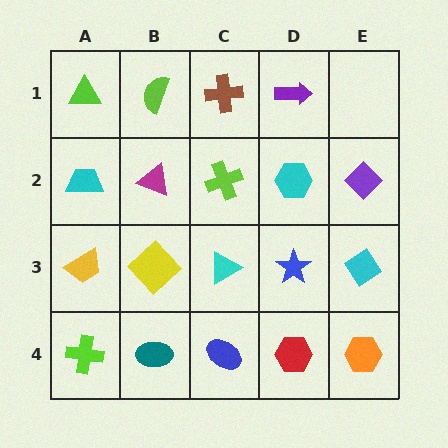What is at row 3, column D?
A blue star.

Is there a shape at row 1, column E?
No, that cell is empty.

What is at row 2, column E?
A purple diamond.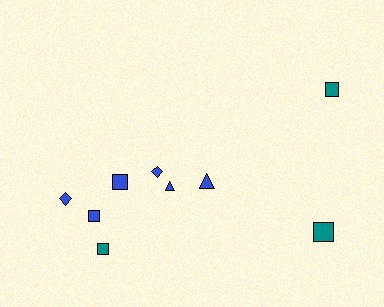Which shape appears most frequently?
Square, with 5 objects.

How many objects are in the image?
There are 9 objects.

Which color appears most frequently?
Blue, with 6 objects.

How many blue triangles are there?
There are 2 blue triangles.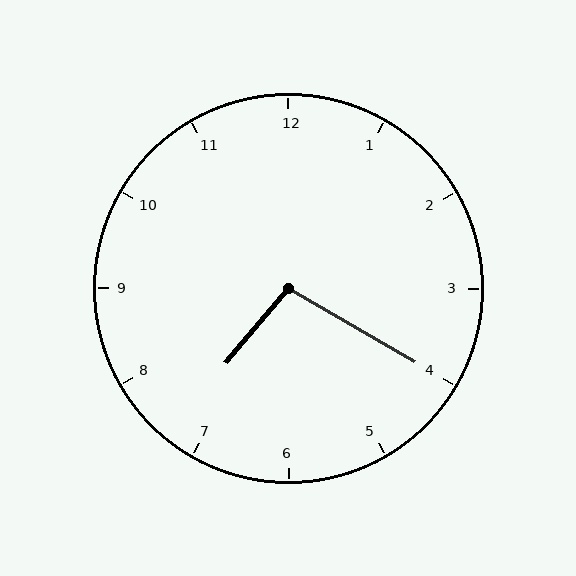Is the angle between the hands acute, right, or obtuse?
It is obtuse.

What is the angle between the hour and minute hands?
Approximately 100 degrees.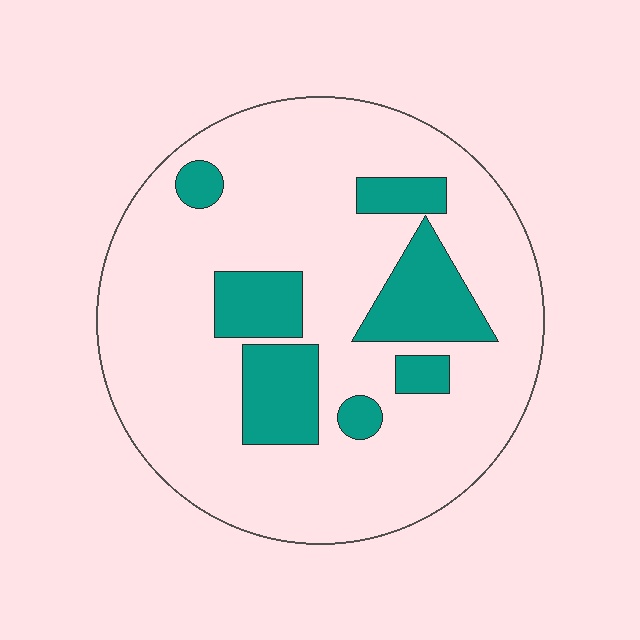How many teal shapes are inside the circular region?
7.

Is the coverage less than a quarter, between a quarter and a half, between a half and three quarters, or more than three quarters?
Less than a quarter.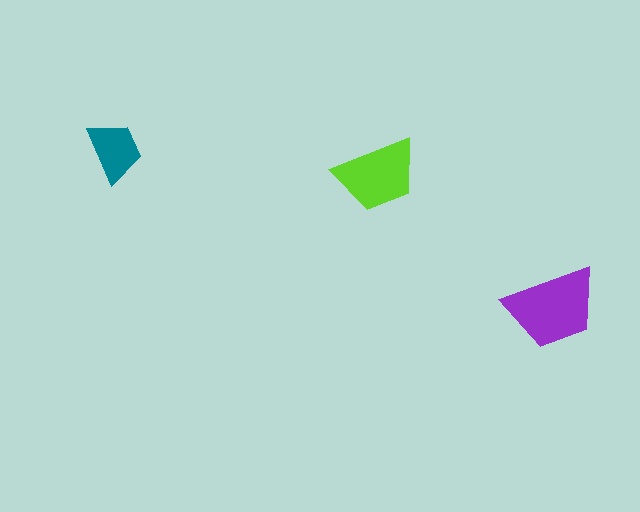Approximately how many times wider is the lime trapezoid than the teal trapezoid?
About 1.5 times wider.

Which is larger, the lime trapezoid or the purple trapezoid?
The purple one.